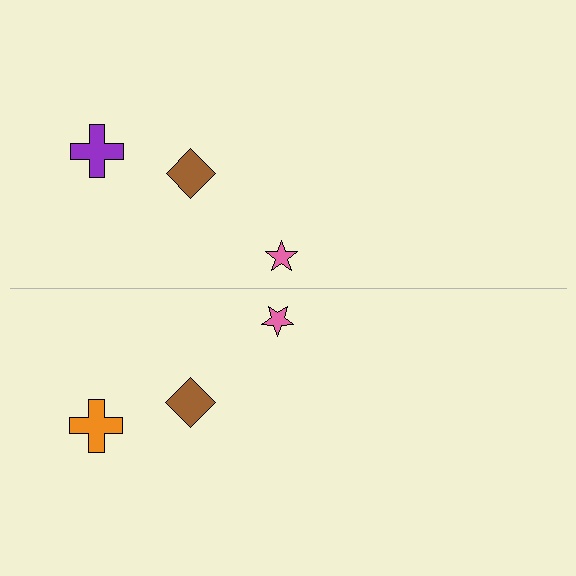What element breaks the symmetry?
The orange cross on the bottom side breaks the symmetry — its mirror counterpart is purple.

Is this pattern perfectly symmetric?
No, the pattern is not perfectly symmetric. The orange cross on the bottom side breaks the symmetry — its mirror counterpart is purple.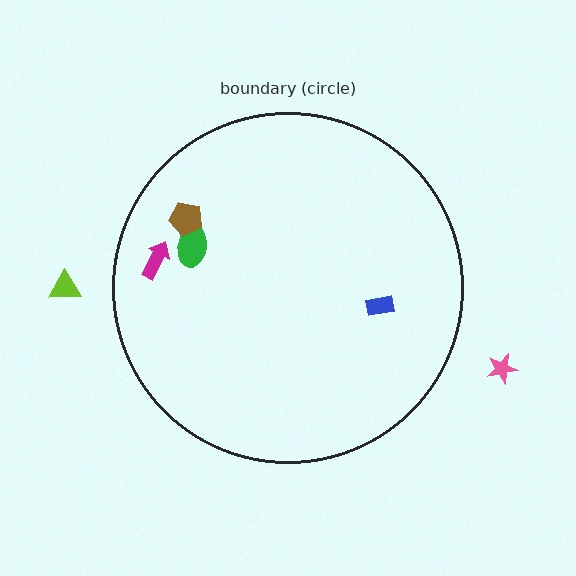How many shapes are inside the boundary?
4 inside, 2 outside.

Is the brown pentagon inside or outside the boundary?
Inside.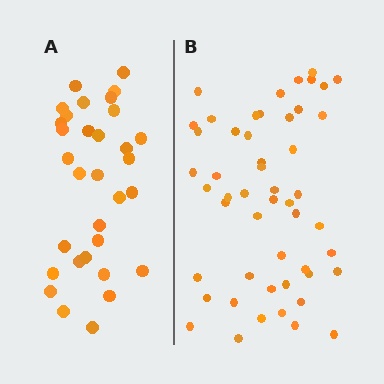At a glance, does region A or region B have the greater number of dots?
Region B (the right region) has more dots.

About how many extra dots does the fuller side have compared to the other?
Region B has approximately 20 more dots than region A.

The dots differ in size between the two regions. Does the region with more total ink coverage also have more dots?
No. Region A has more total ink coverage because its dots are larger, but region B actually contains more individual dots. Total area can be misleading — the number of items is what matters here.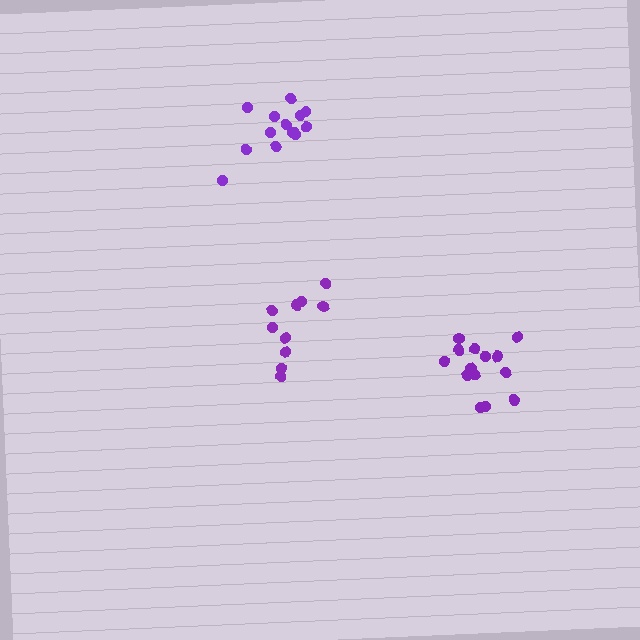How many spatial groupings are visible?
There are 3 spatial groupings.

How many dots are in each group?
Group 1: 10 dots, Group 2: 14 dots, Group 3: 15 dots (39 total).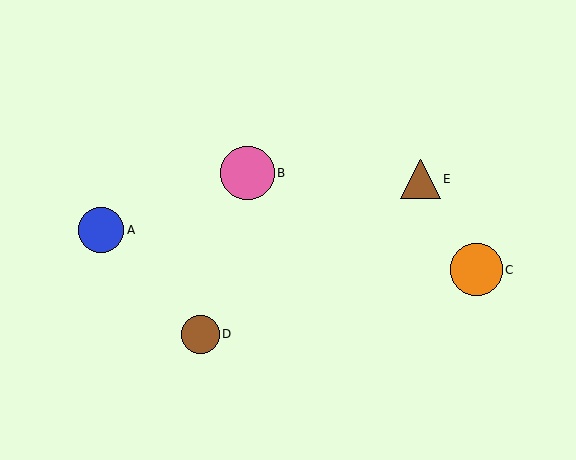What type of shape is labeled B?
Shape B is a pink circle.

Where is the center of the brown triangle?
The center of the brown triangle is at (420, 179).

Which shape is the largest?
The pink circle (labeled B) is the largest.